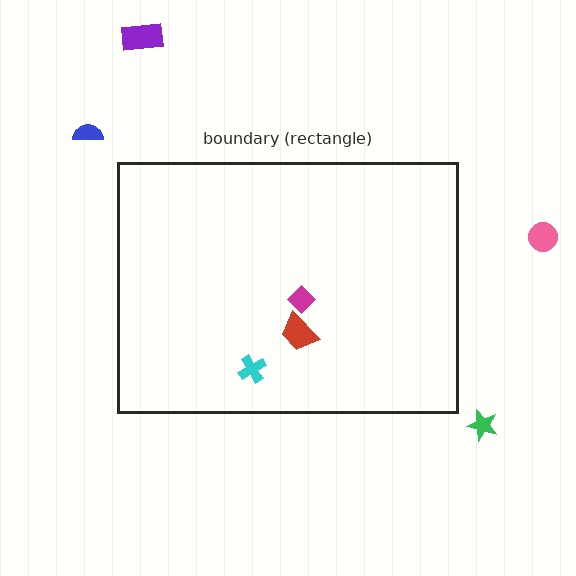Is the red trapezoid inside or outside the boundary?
Inside.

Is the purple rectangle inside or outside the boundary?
Outside.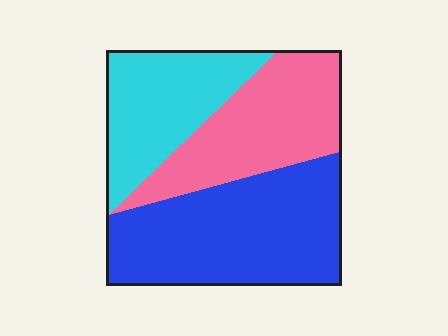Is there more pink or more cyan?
Pink.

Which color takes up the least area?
Cyan, at roughly 25%.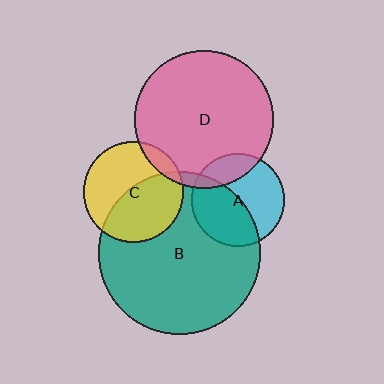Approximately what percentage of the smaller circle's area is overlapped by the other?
Approximately 50%.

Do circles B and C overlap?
Yes.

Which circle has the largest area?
Circle B (teal).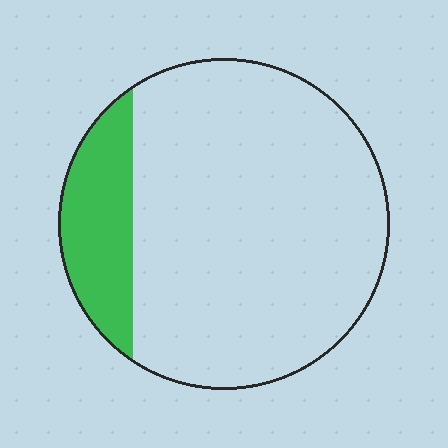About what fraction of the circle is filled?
About one sixth (1/6).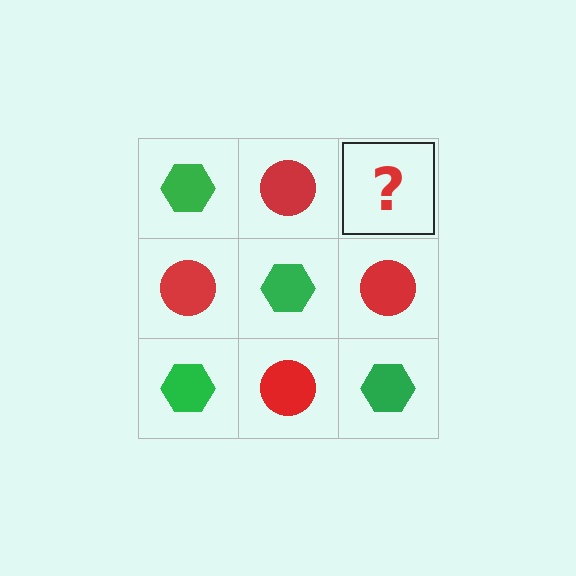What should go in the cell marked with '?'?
The missing cell should contain a green hexagon.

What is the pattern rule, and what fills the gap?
The rule is that it alternates green hexagon and red circle in a checkerboard pattern. The gap should be filled with a green hexagon.